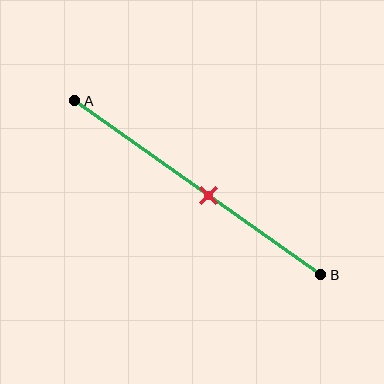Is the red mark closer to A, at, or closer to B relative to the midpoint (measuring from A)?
The red mark is closer to point B than the midpoint of segment AB.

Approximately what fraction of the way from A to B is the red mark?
The red mark is approximately 55% of the way from A to B.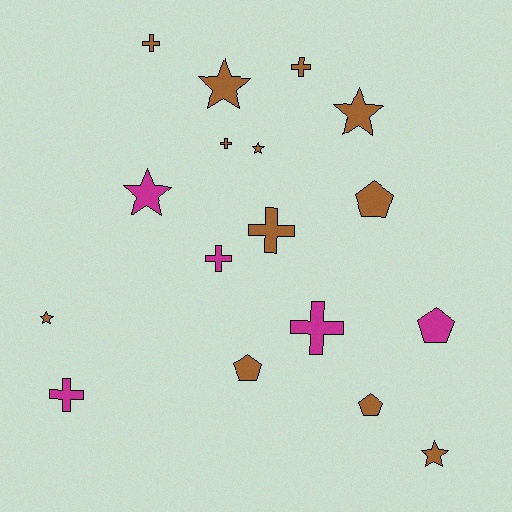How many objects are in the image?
There are 17 objects.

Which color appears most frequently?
Brown, with 12 objects.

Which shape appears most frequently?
Cross, with 7 objects.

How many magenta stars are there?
There is 1 magenta star.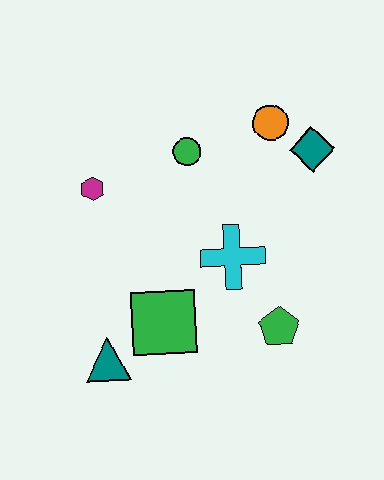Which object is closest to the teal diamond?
The orange circle is closest to the teal diamond.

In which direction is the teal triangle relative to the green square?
The teal triangle is to the left of the green square.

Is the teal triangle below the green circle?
Yes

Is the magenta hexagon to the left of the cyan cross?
Yes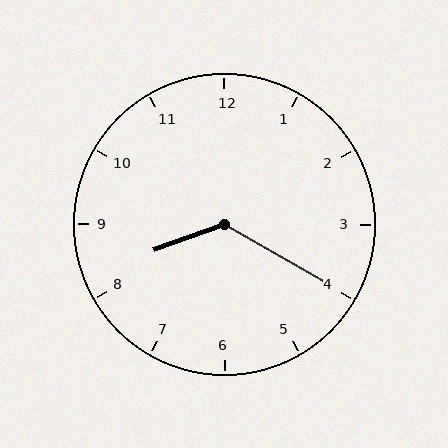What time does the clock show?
8:20.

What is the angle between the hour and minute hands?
Approximately 130 degrees.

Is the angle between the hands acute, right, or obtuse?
It is obtuse.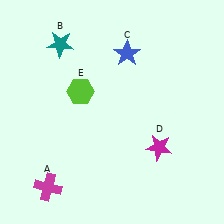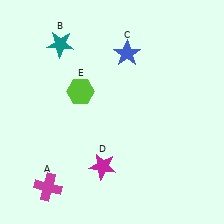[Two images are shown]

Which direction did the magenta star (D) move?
The magenta star (D) moved left.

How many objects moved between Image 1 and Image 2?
1 object moved between the two images.